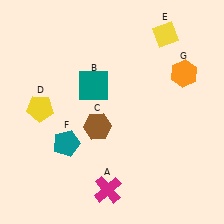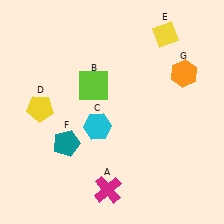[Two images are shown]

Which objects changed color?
B changed from teal to lime. C changed from brown to cyan.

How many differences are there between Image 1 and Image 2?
There are 2 differences between the two images.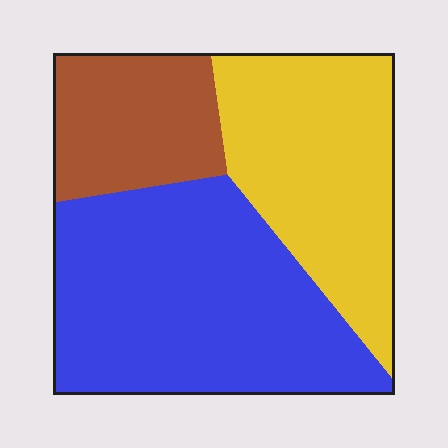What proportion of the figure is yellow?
Yellow takes up about one third (1/3) of the figure.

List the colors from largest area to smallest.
From largest to smallest: blue, yellow, brown.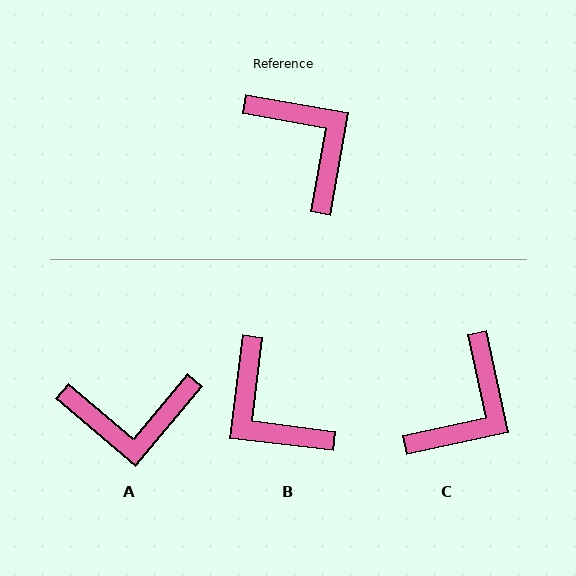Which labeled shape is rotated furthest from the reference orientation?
B, about 177 degrees away.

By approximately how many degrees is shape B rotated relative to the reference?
Approximately 177 degrees clockwise.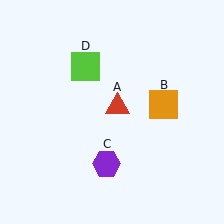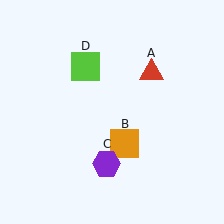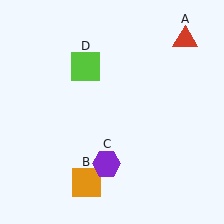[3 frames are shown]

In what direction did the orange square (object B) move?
The orange square (object B) moved down and to the left.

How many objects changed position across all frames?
2 objects changed position: red triangle (object A), orange square (object B).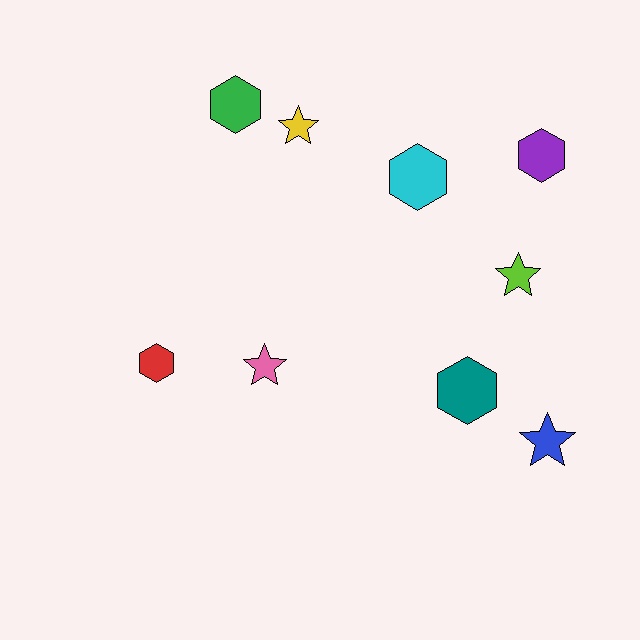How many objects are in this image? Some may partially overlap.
There are 9 objects.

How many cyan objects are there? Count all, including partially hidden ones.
There is 1 cyan object.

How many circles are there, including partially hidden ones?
There are no circles.